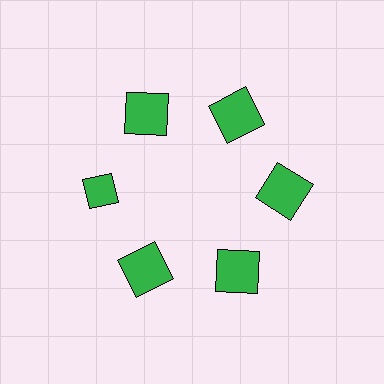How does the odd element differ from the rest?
It has a different shape: diamond instead of square.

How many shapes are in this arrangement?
There are 6 shapes arranged in a ring pattern.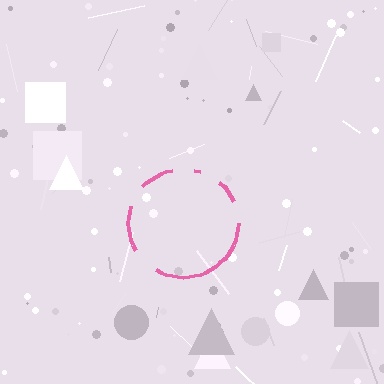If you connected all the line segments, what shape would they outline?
They would outline a circle.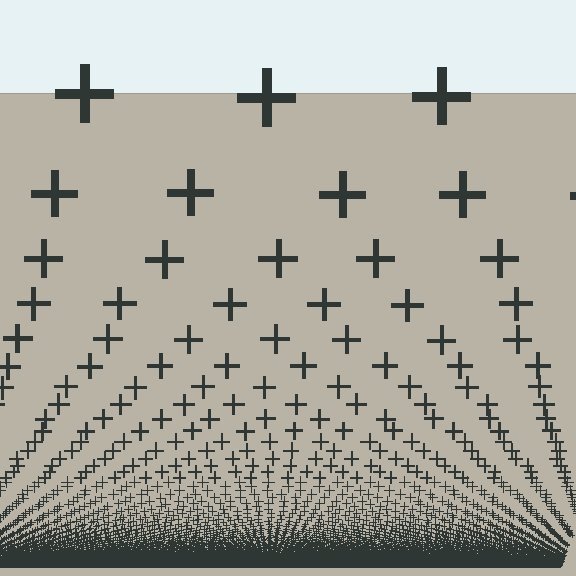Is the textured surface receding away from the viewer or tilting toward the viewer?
The surface appears to tilt toward the viewer. Texture elements get larger and sparser toward the top.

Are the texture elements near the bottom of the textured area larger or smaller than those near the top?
Smaller. The gradient is inverted — elements near the bottom are smaller and denser.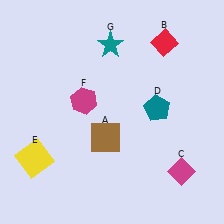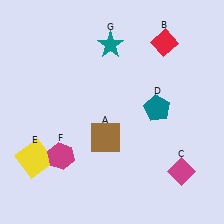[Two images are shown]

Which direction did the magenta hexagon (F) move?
The magenta hexagon (F) moved down.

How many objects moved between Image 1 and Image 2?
1 object moved between the two images.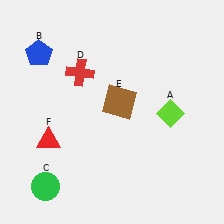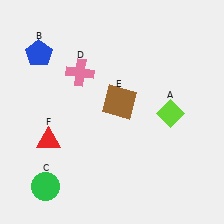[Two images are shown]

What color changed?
The cross (D) changed from red in Image 1 to pink in Image 2.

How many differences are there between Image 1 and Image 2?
There is 1 difference between the two images.